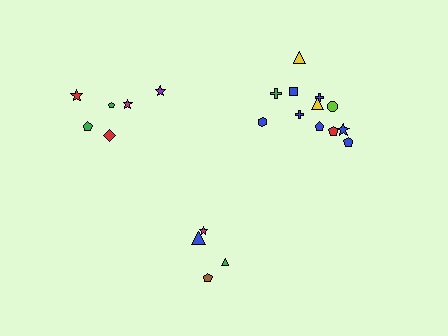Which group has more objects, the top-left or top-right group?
The top-right group.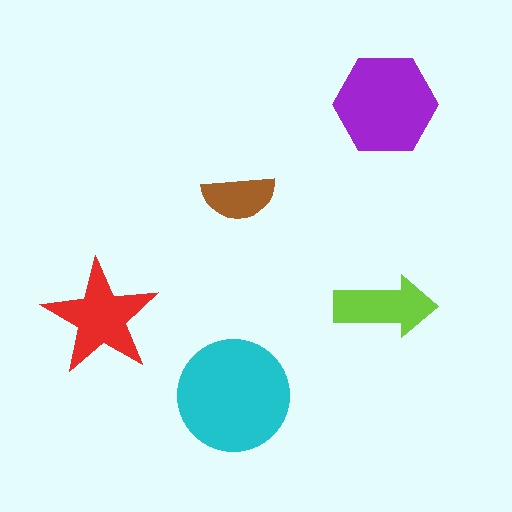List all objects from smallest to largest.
The brown semicircle, the lime arrow, the red star, the purple hexagon, the cyan circle.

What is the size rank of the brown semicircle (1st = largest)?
5th.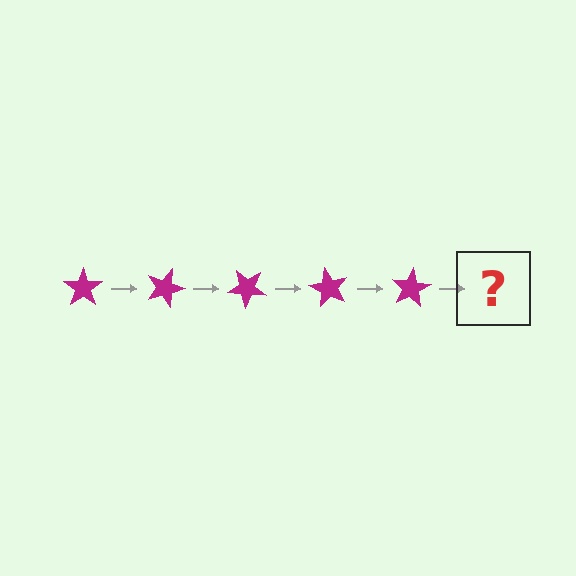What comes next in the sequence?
The next element should be a magenta star rotated 100 degrees.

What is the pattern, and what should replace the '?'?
The pattern is that the star rotates 20 degrees each step. The '?' should be a magenta star rotated 100 degrees.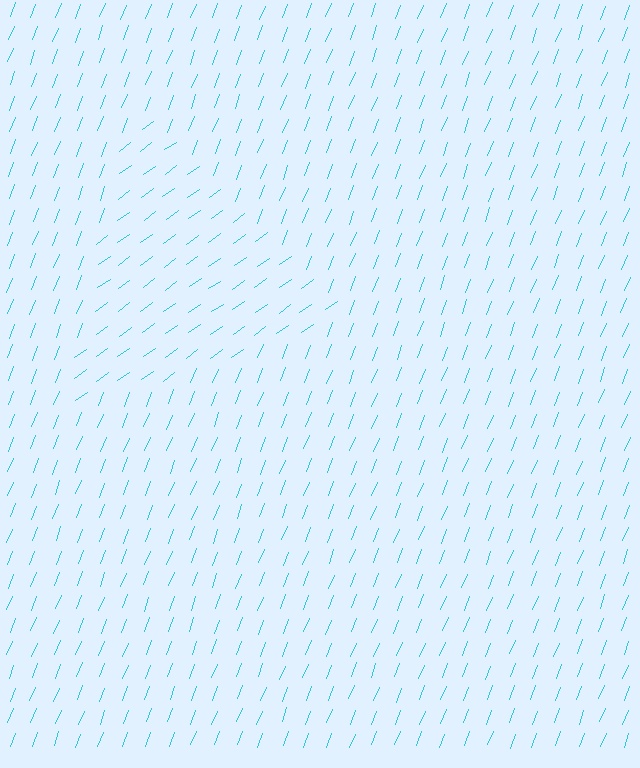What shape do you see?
I see a triangle.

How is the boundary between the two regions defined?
The boundary is defined purely by a change in line orientation (approximately 33 degrees difference). All lines are the same color and thickness.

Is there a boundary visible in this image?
Yes, there is a texture boundary formed by a change in line orientation.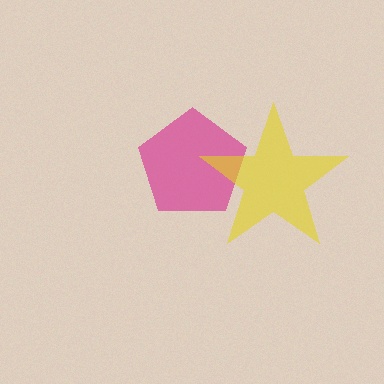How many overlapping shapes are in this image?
There are 2 overlapping shapes in the image.